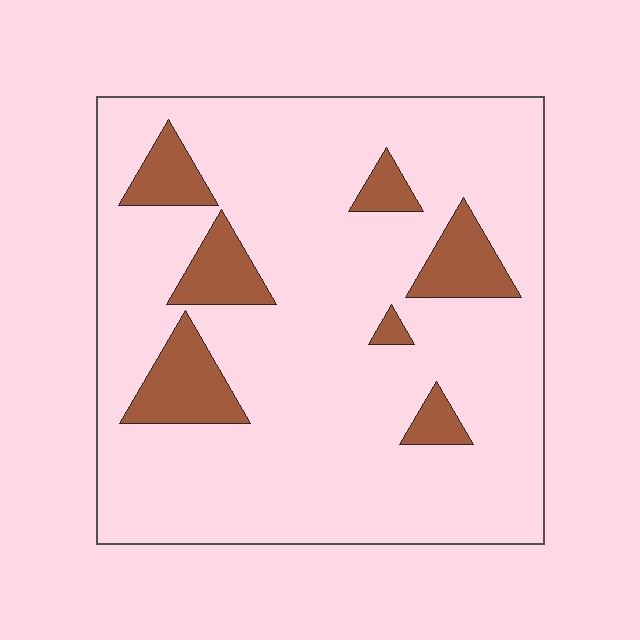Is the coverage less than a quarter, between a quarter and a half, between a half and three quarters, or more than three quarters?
Less than a quarter.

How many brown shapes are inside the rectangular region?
7.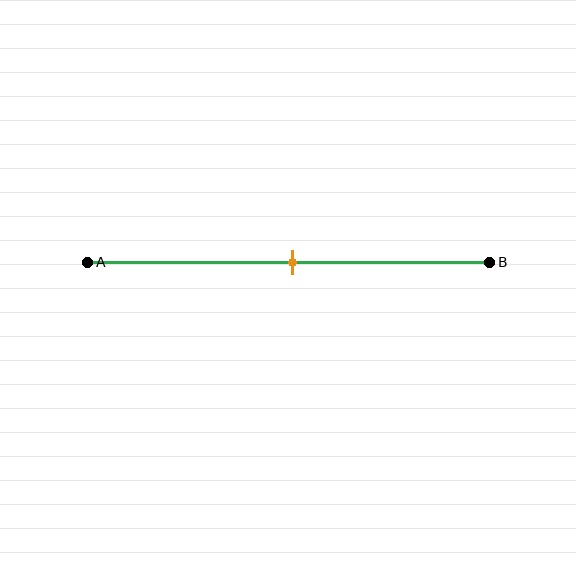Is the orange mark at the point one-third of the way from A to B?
No, the mark is at about 50% from A, not at the 33% one-third point.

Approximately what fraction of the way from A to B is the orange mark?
The orange mark is approximately 50% of the way from A to B.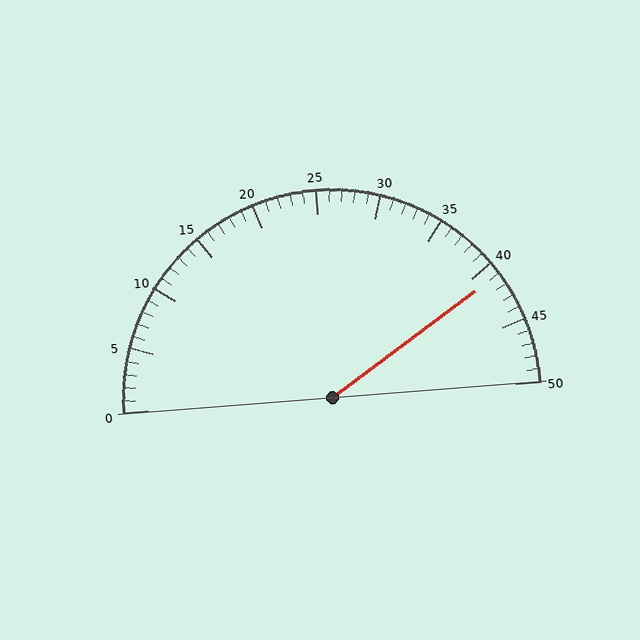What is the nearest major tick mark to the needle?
The nearest major tick mark is 40.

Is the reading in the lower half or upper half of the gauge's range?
The reading is in the upper half of the range (0 to 50).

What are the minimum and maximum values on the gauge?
The gauge ranges from 0 to 50.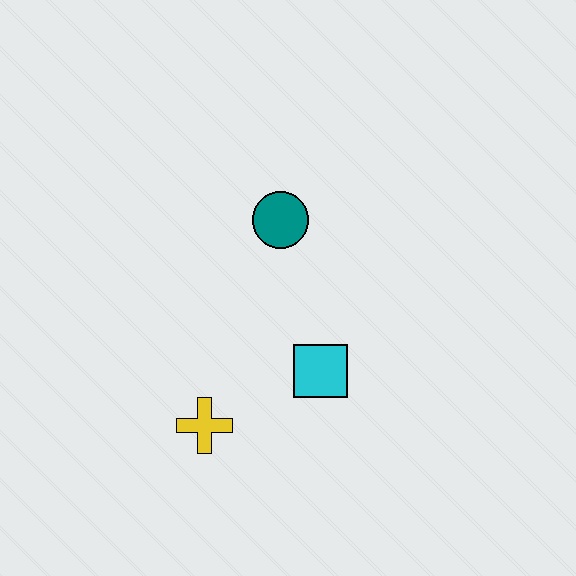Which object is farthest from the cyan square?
The teal circle is farthest from the cyan square.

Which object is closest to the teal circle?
The cyan square is closest to the teal circle.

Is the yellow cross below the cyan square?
Yes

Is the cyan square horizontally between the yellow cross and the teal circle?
No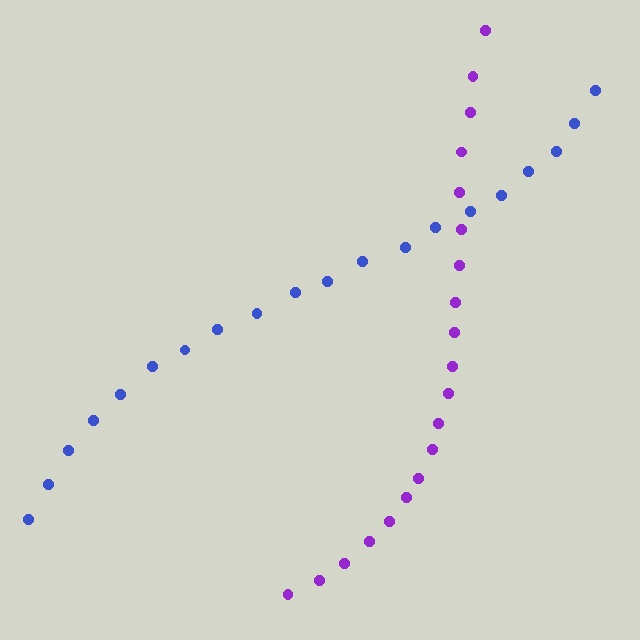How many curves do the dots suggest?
There are 2 distinct paths.